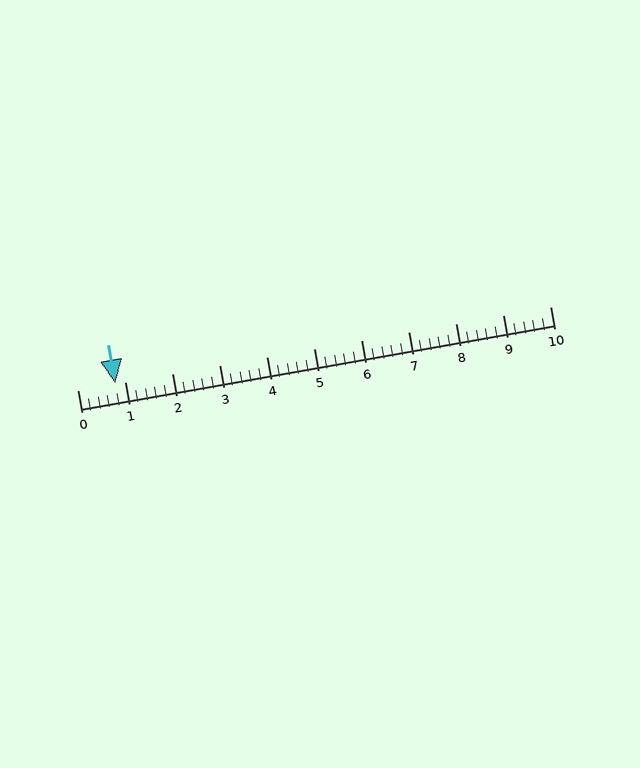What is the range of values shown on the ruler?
The ruler shows values from 0 to 10.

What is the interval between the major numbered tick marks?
The major tick marks are spaced 1 units apart.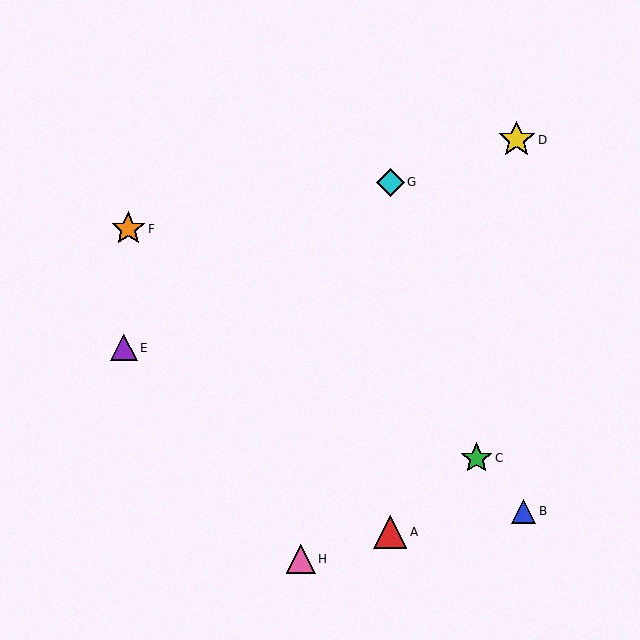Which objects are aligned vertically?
Objects A, G are aligned vertically.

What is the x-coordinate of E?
Object E is at x≈124.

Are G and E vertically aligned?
No, G is at x≈390 and E is at x≈124.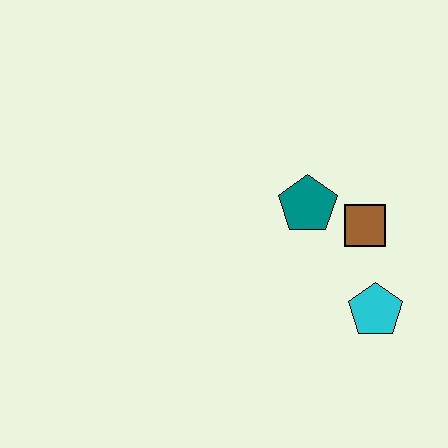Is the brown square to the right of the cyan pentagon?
No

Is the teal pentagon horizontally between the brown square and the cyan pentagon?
No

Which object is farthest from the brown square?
The cyan pentagon is farthest from the brown square.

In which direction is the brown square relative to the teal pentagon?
The brown square is to the right of the teal pentagon.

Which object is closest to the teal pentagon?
The brown square is closest to the teal pentagon.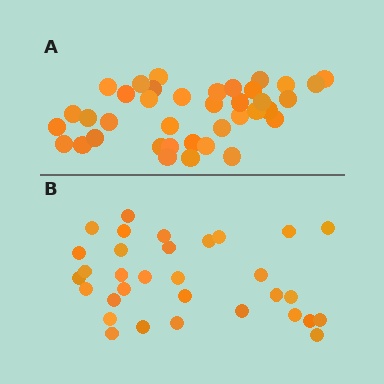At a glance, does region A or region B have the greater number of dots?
Region A (the top region) has more dots.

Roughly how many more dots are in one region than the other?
Region A has about 6 more dots than region B.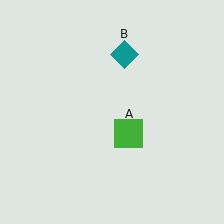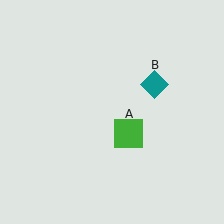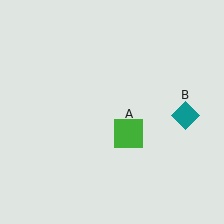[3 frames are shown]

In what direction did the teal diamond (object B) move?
The teal diamond (object B) moved down and to the right.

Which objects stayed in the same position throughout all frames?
Green square (object A) remained stationary.